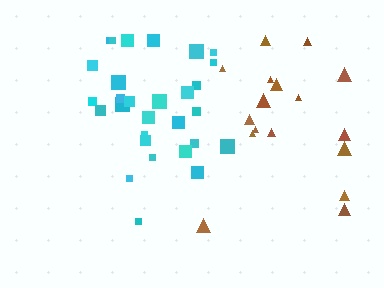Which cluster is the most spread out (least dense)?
Brown.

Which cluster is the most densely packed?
Cyan.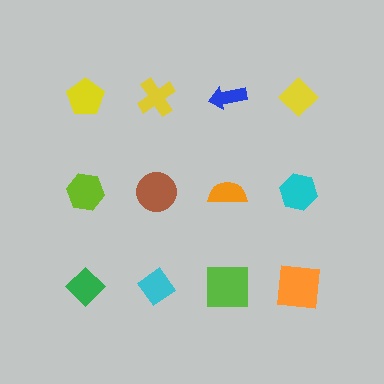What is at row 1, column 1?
A yellow pentagon.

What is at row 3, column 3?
A lime square.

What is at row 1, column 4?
A yellow diamond.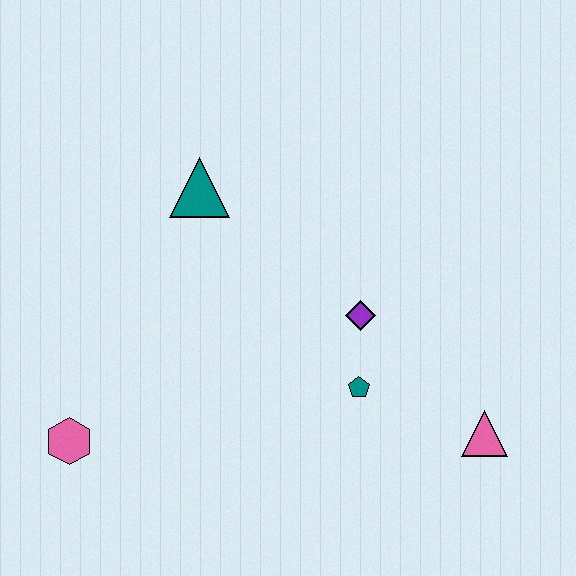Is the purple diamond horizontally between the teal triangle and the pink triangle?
Yes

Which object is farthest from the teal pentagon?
The pink hexagon is farthest from the teal pentagon.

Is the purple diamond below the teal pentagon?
No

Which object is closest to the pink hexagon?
The teal triangle is closest to the pink hexagon.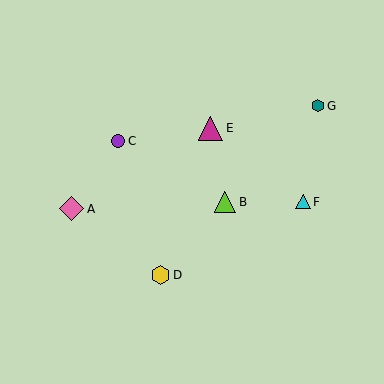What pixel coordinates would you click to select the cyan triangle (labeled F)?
Click at (303, 202) to select the cyan triangle F.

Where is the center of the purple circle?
The center of the purple circle is at (118, 141).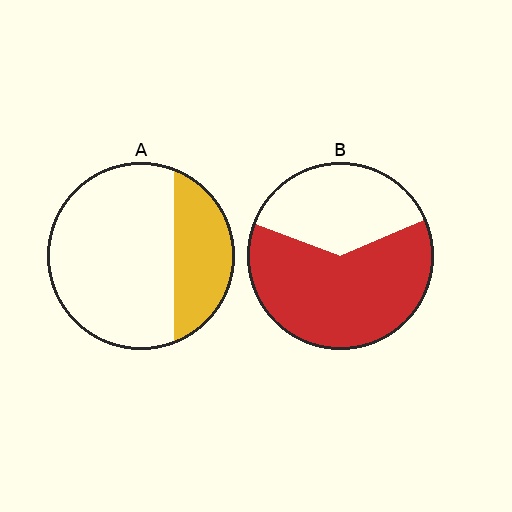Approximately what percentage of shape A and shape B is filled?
A is approximately 30% and B is approximately 60%.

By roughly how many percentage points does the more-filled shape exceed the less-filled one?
By roughly 35 percentage points (B over A).